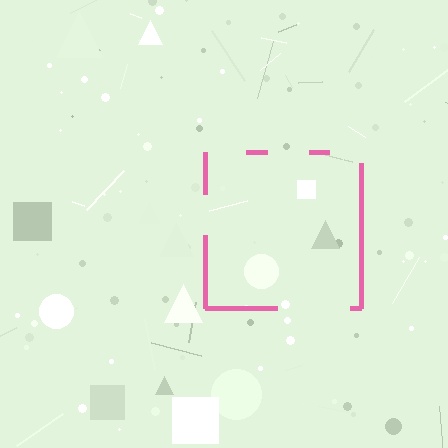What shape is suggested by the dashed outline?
The dashed outline suggests a square.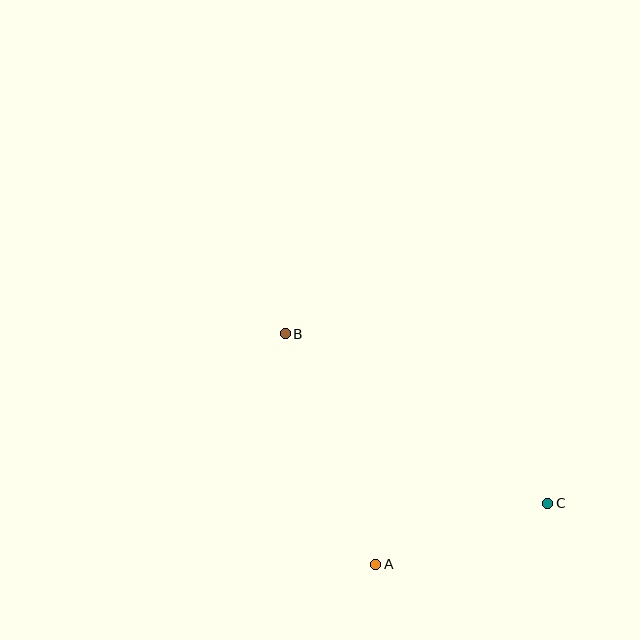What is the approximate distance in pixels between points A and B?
The distance between A and B is approximately 248 pixels.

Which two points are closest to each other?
Points A and C are closest to each other.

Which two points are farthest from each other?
Points B and C are farthest from each other.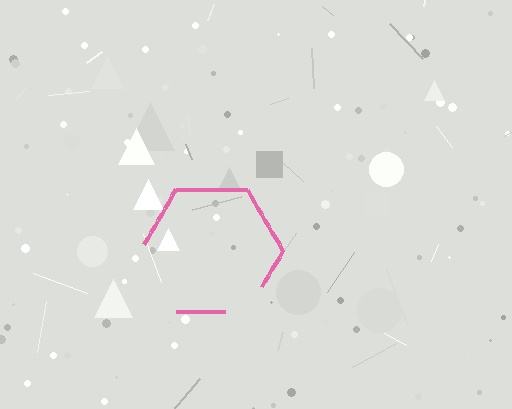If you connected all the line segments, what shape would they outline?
They would outline a hexagon.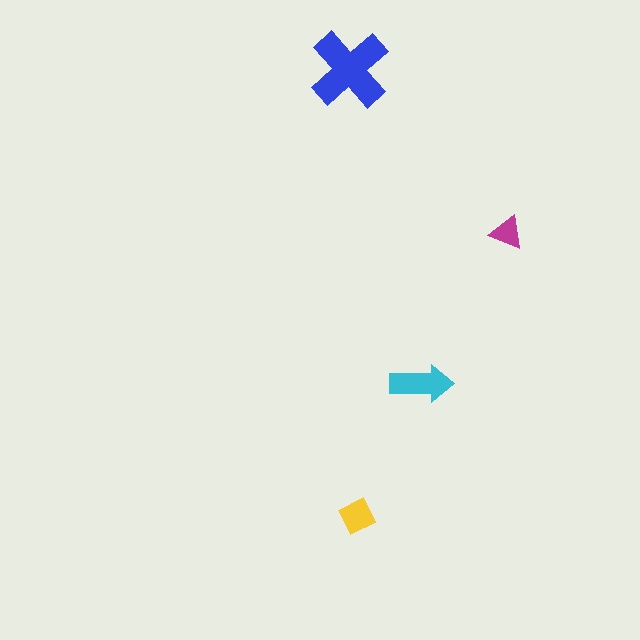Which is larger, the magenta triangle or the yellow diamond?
The yellow diamond.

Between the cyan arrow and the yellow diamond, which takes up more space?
The cyan arrow.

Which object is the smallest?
The magenta triangle.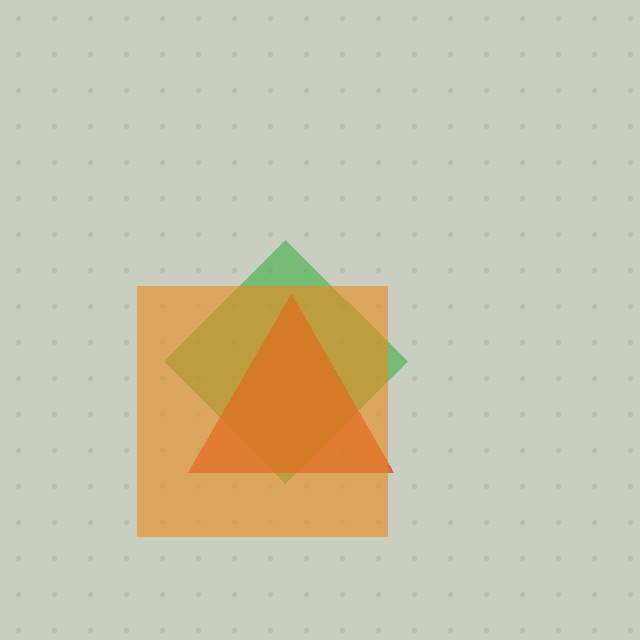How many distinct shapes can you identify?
There are 3 distinct shapes: a green diamond, a red triangle, an orange square.